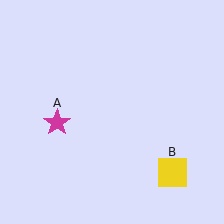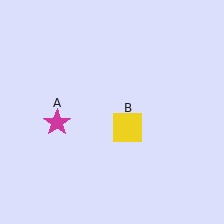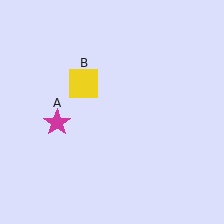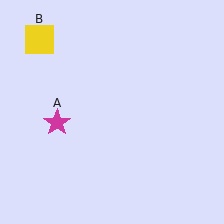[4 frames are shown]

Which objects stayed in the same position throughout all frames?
Magenta star (object A) remained stationary.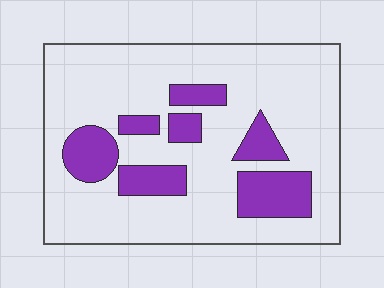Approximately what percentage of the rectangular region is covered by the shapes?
Approximately 20%.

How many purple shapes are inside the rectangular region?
7.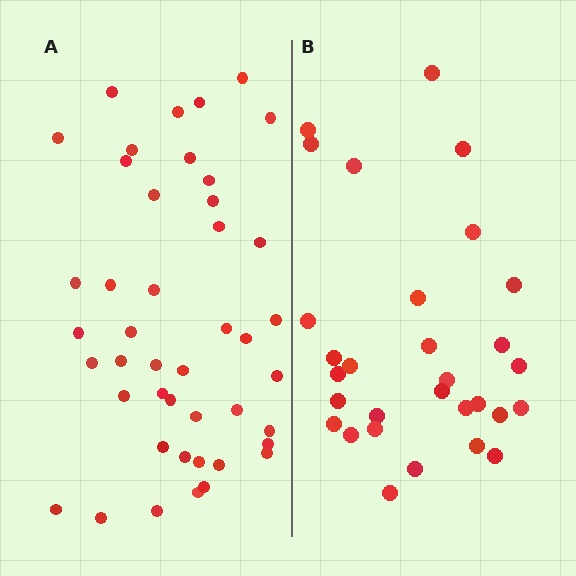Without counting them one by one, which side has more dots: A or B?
Region A (the left region) has more dots.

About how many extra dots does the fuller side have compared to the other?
Region A has approximately 15 more dots than region B.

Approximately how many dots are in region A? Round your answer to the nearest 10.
About 40 dots. (The exact count is 44, which rounds to 40.)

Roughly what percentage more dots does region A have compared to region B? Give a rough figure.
About 45% more.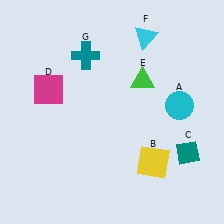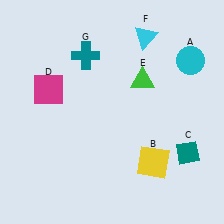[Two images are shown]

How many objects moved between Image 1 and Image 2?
1 object moved between the two images.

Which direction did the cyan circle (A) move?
The cyan circle (A) moved up.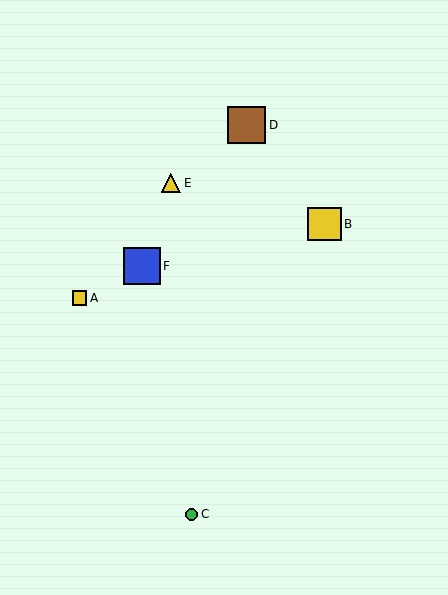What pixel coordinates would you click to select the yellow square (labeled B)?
Click at (324, 224) to select the yellow square B.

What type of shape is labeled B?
Shape B is a yellow square.